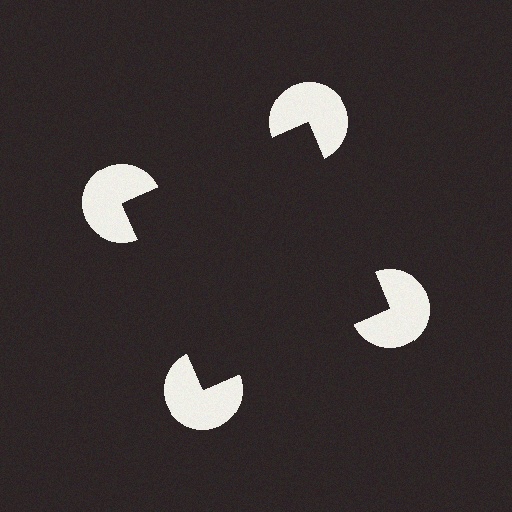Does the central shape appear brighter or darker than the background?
It typically appears slightly darker than the background, even though no actual brightness change is drawn.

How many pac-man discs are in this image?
There are 4 — one at each vertex of the illusory square.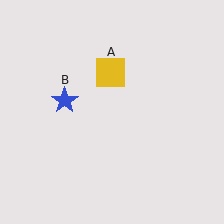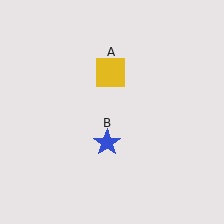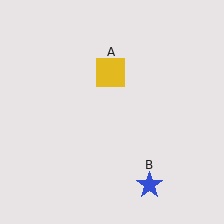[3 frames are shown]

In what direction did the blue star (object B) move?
The blue star (object B) moved down and to the right.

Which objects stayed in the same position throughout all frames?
Yellow square (object A) remained stationary.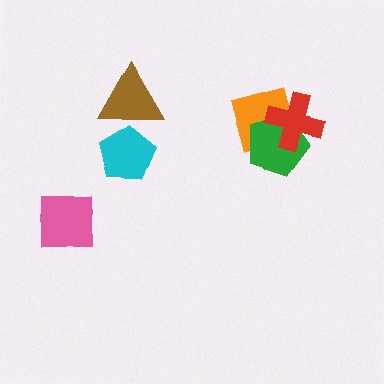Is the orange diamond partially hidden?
Yes, it is partially covered by another shape.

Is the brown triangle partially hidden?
No, no other shape covers it.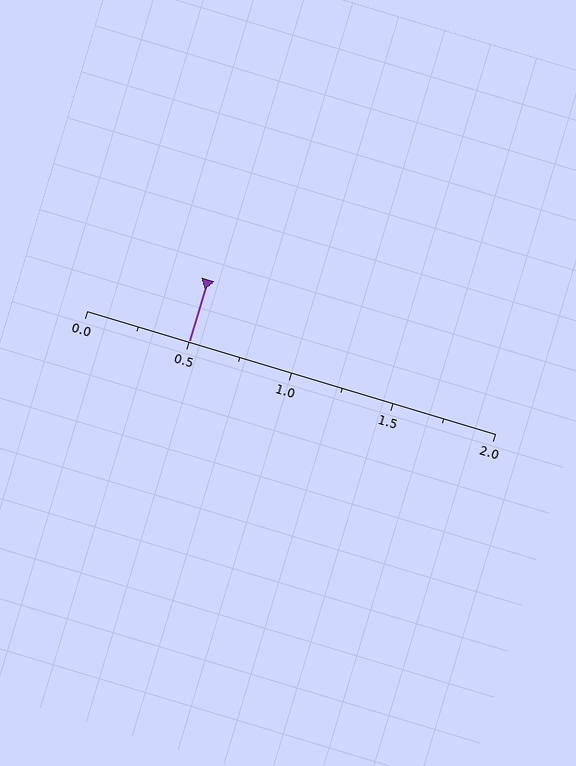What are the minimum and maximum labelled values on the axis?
The axis runs from 0.0 to 2.0.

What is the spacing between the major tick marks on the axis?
The major ticks are spaced 0.5 apart.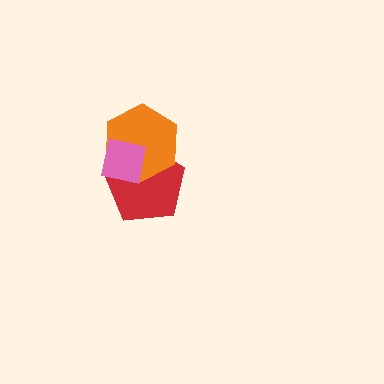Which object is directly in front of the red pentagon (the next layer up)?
The orange hexagon is directly in front of the red pentagon.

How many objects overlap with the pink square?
2 objects overlap with the pink square.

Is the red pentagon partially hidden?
Yes, it is partially covered by another shape.